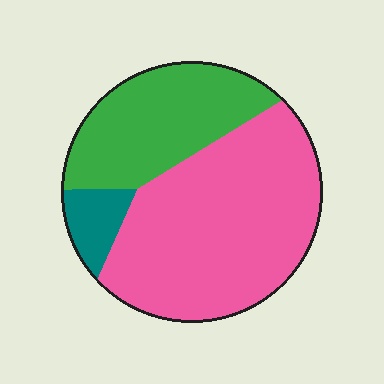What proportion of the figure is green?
Green covers 32% of the figure.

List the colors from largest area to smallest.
From largest to smallest: pink, green, teal.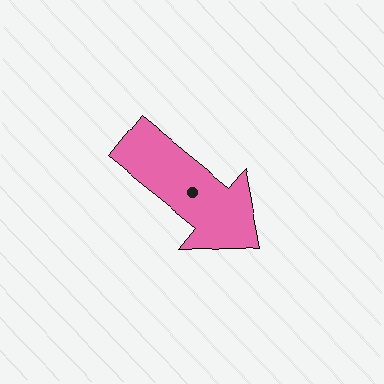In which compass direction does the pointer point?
Southeast.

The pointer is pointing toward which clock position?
Roughly 4 o'clock.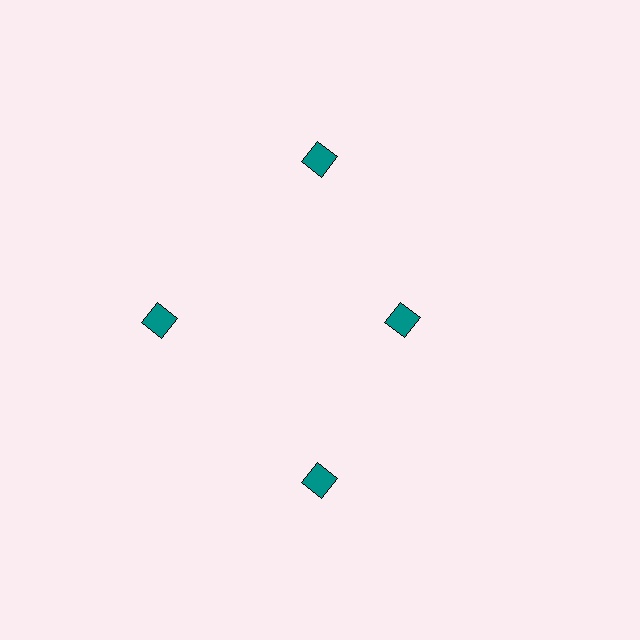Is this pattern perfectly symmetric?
No. The 4 teal diamonds are arranged in a ring, but one element near the 3 o'clock position is pulled inward toward the center, breaking the 4-fold rotational symmetry.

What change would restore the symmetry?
The symmetry would be restored by moving it outward, back onto the ring so that all 4 diamonds sit at equal angles and equal distance from the center.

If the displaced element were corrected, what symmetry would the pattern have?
It would have 4-fold rotational symmetry — the pattern would map onto itself every 90 degrees.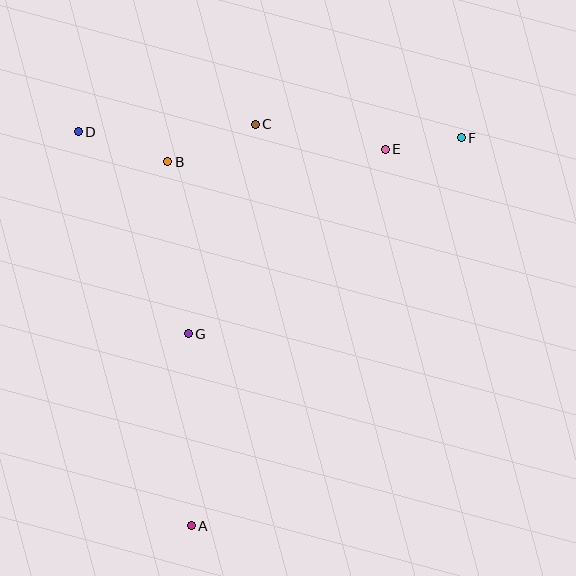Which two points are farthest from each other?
Points A and F are farthest from each other.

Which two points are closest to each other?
Points E and F are closest to each other.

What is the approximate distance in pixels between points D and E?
The distance between D and E is approximately 308 pixels.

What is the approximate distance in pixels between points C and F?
The distance between C and F is approximately 207 pixels.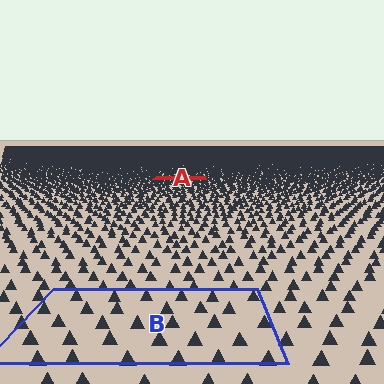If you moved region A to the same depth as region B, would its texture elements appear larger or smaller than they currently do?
They would appear larger. At a closer depth, the same texture elements are projected at a bigger on-screen size.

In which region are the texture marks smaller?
The texture marks are smaller in region A, because it is farther away.